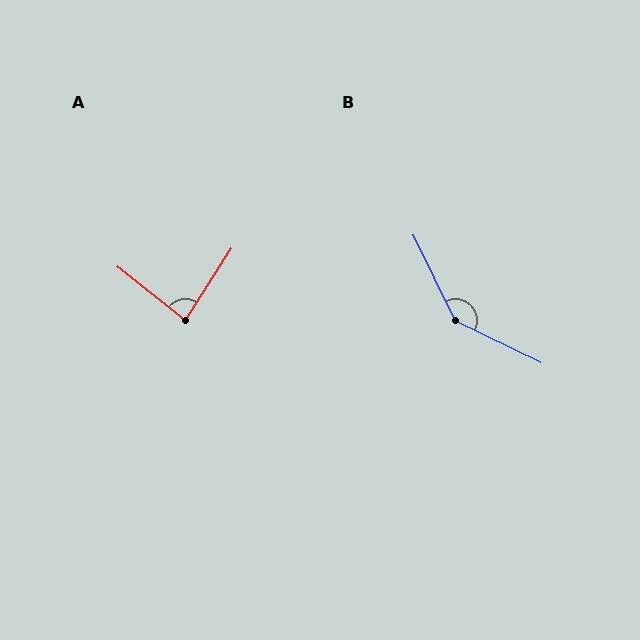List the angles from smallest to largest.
A (84°), B (142°).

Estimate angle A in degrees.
Approximately 84 degrees.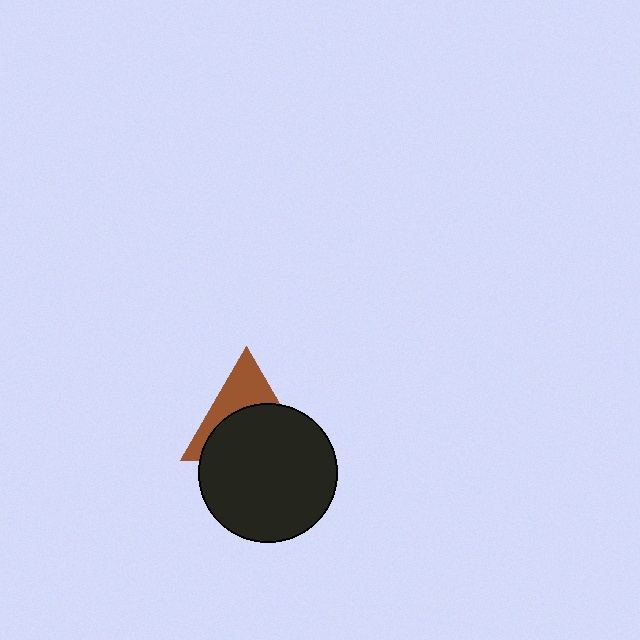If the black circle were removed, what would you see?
You would see the complete brown triangle.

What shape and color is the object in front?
The object in front is a black circle.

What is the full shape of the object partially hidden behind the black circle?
The partially hidden object is a brown triangle.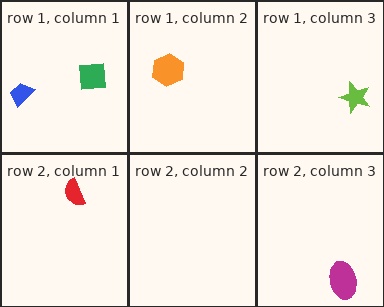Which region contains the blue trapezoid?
The row 1, column 1 region.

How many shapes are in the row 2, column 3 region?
1.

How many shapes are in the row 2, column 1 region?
1.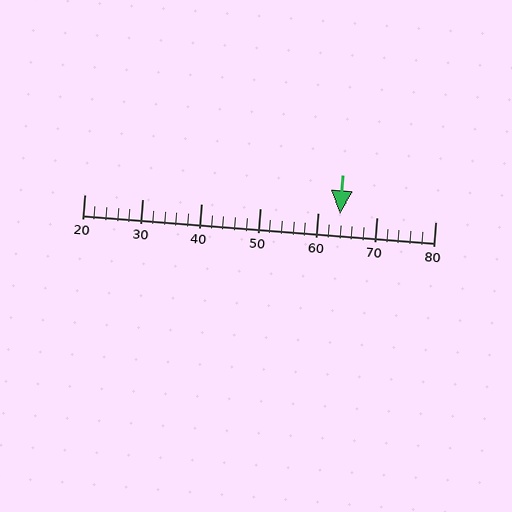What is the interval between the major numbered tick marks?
The major tick marks are spaced 10 units apart.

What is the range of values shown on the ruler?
The ruler shows values from 20 to 80.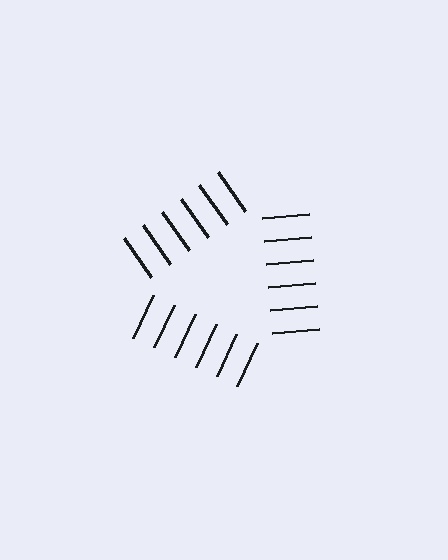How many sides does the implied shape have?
3 sides — the line-ends trace a triangle.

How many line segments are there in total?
18 — 6 along each of the 3 edges.